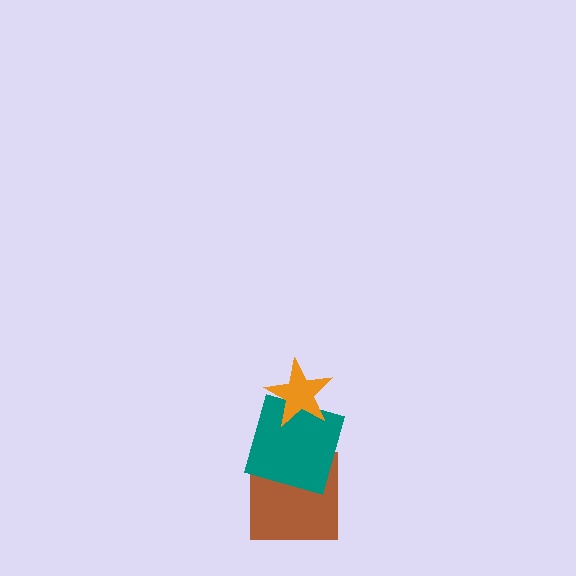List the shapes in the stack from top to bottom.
From top to bottom: the orange star, the teal square, the brown square.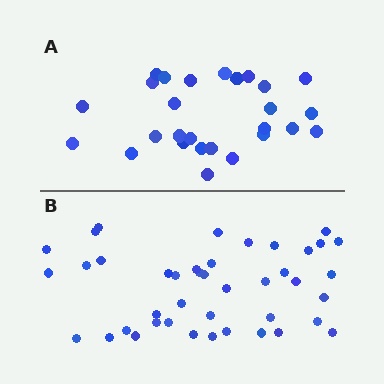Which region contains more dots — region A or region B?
Region B (the bottom region) has more dots.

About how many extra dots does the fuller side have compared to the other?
Region B has approximately 15 more dots than region A.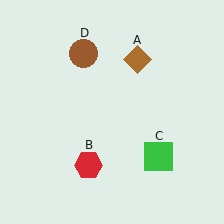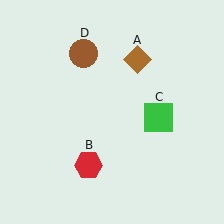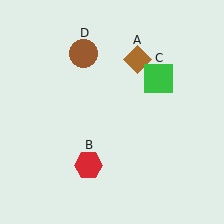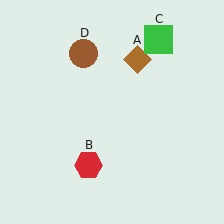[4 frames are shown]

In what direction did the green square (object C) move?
The green square (object C) moved up.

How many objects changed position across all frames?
1 object changed position: green square (object C).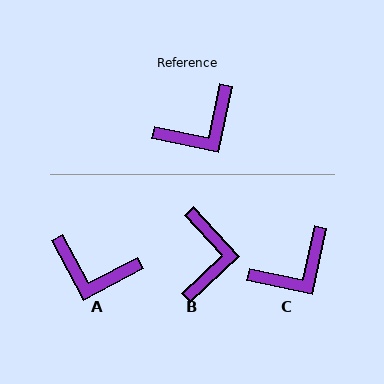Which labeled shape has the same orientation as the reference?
C.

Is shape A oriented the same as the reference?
No, it is off by about 50 degrees.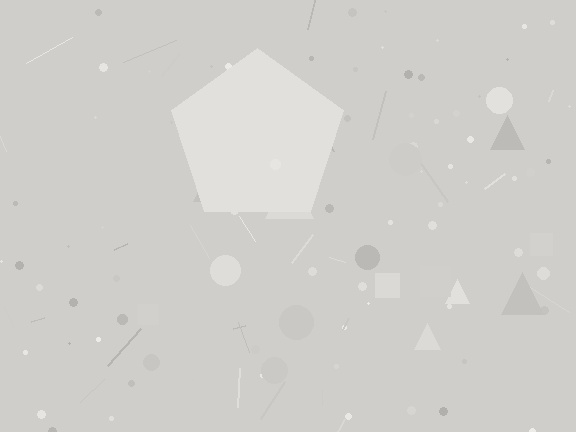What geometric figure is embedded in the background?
A pentagon is embedded in the background.